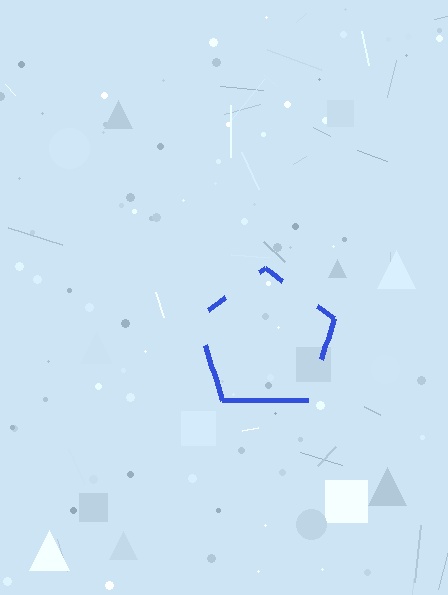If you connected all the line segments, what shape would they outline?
They would outline a pentagon.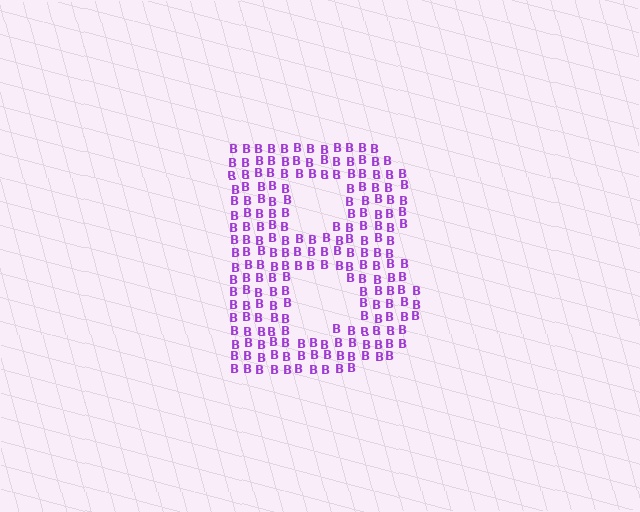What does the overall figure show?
The overall figure shows the letter B.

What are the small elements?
The small elements are letter B's.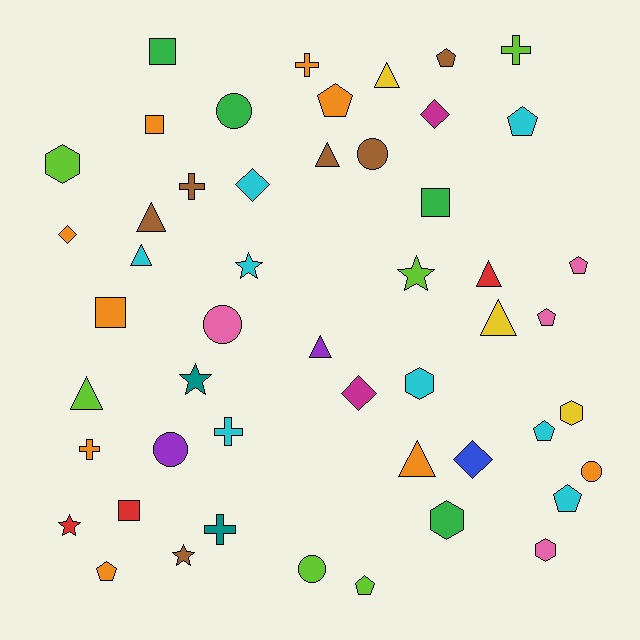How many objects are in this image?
There are 50 objects.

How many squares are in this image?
There are 5 squares.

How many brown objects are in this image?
There are 6 brown objects.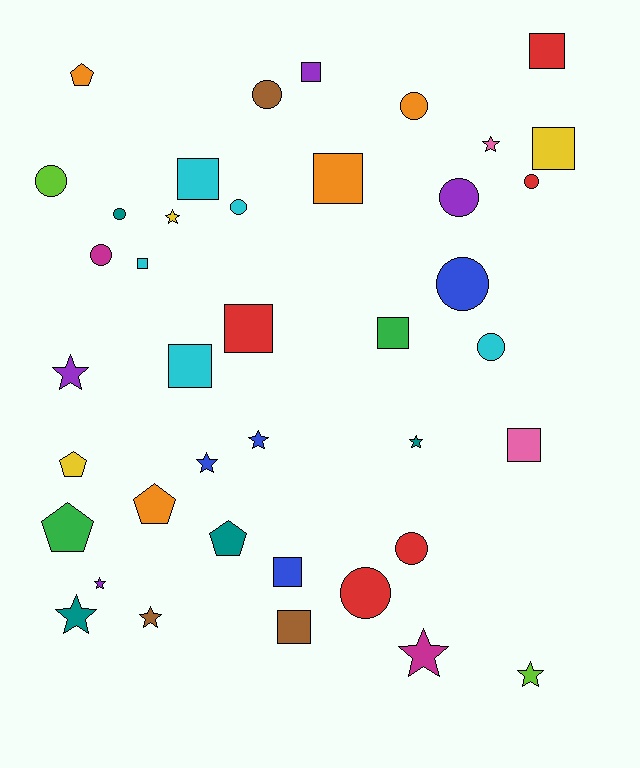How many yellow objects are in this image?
There are 3 yellow objects.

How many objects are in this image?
There are 40 objects.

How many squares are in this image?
There are 12 squares.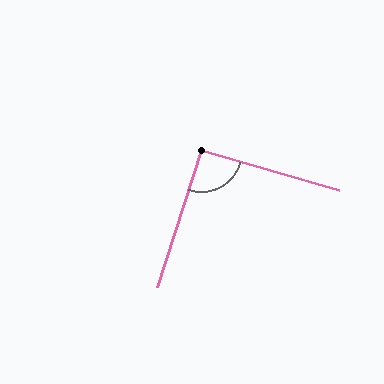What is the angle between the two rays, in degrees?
Approximately 92 degrees.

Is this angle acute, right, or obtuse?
It is approximately a right angle.